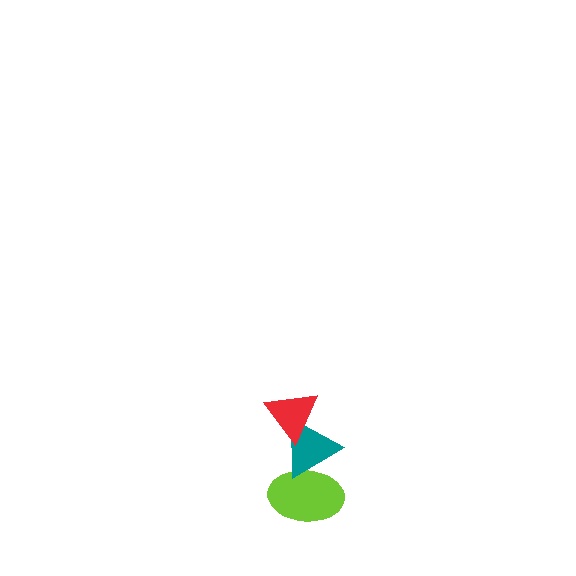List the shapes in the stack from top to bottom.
From top to bottom: the red triangle, the teal triangle, the lime ellipse.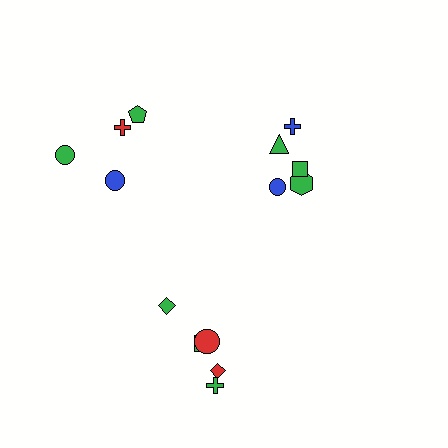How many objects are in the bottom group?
There are 5 objects.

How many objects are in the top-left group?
There are 4 objects.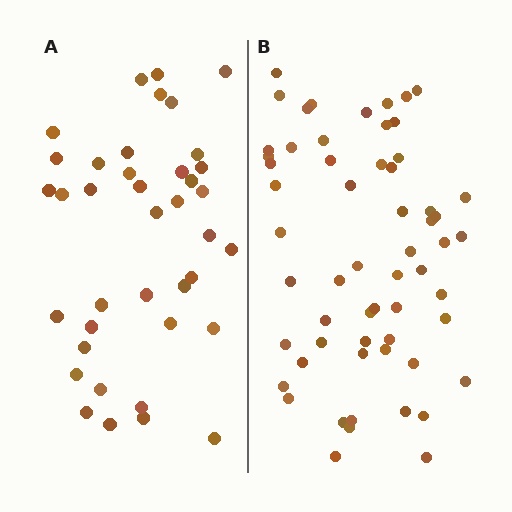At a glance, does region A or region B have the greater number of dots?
Region B (the right region) has more dots.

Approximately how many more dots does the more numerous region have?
Region B has approximately 20 more dots than region A.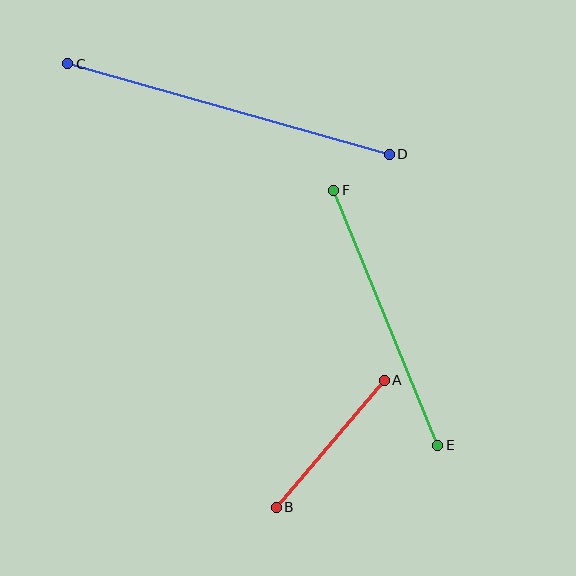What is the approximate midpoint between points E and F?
The midpoint is at approximately (386, 318) pixels.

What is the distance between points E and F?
The distance is approximately 275 pixels.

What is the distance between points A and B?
The distance is approximately 167 pixels.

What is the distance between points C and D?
The distance is approximately 334 pixels.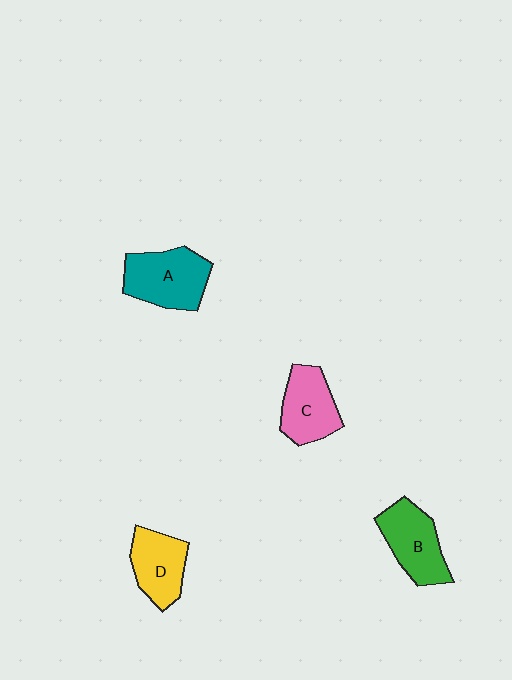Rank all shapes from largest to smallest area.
From largest to smallest: A (teal), B (green), C (pink), D (yellow).